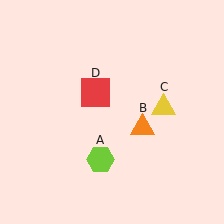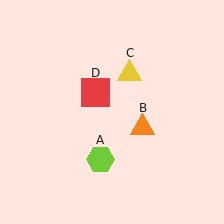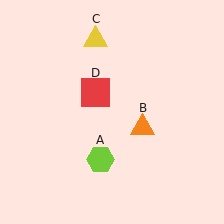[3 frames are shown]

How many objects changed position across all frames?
1 object changed position: yellow triangle (object C).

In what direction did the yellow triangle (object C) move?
The yellow triangle (object C) moved up and to the left.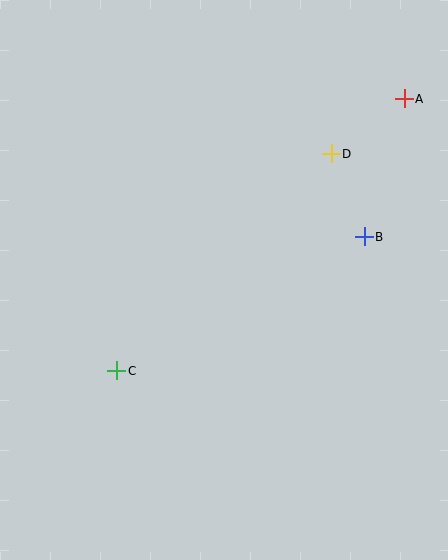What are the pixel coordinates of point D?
Point D is at (331, 154).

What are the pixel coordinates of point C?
Point C is at (117, 371).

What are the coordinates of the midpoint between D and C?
The midpoint between D and C is at (224, 262).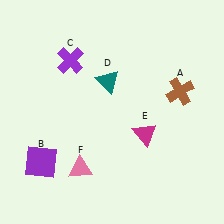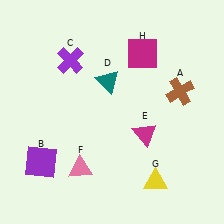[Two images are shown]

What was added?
A yellow triangle (G), a magenta square (H) were added in Image 2.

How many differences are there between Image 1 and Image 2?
There are 2 differences between the two images.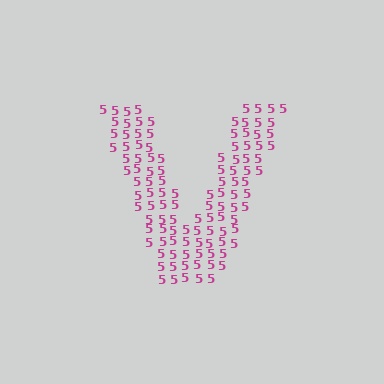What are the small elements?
The small elements are digit 5's.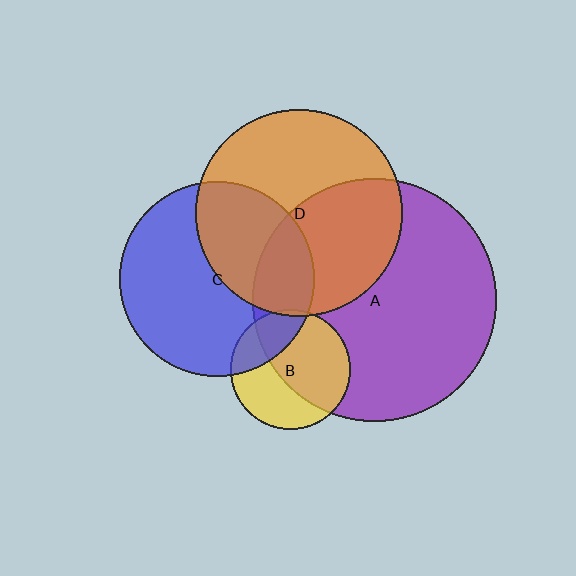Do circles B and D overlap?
Yes.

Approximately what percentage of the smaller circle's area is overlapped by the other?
Approximately 5%.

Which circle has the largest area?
Circle A (purple).